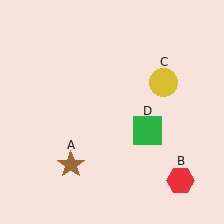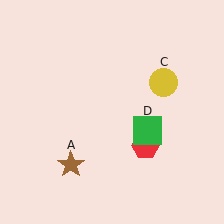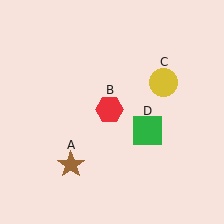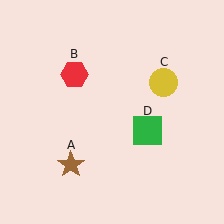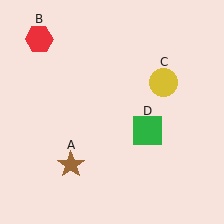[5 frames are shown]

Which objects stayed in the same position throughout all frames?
Brown star (object A) and yellow circle (object C) and green square (object D) remained stationary.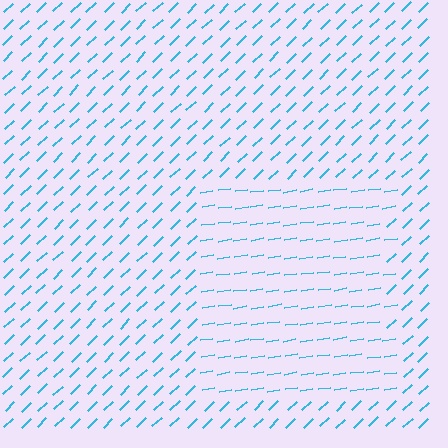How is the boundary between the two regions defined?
The boundary is defined purely by a change in line orientation (approximately 35 degrees difference). All lines are the same color and thickness.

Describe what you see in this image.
The image is filled with small cyan line segments. A rectangle region in the image has lines oriented differently from the surrounding lines, creating a visible texture boundary.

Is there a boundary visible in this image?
Yes, there is a texture boundary formed by a change in line orientation.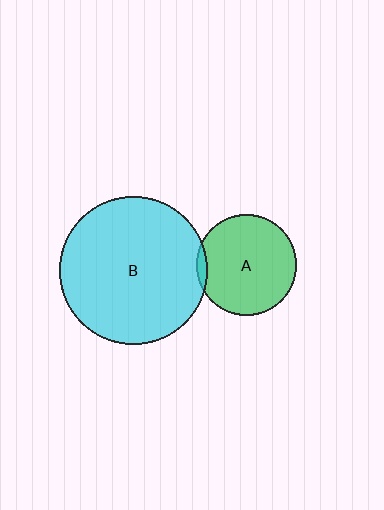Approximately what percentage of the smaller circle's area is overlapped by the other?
Approximately 5%.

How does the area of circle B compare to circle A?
Approximately 2.2 times.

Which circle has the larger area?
Circle B (cyan).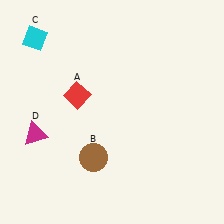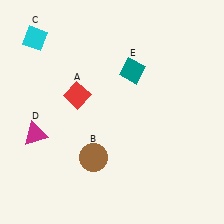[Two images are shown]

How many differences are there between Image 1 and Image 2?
There is 1 difference between the two images.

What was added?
A teal diamond (E) was added in Image 2.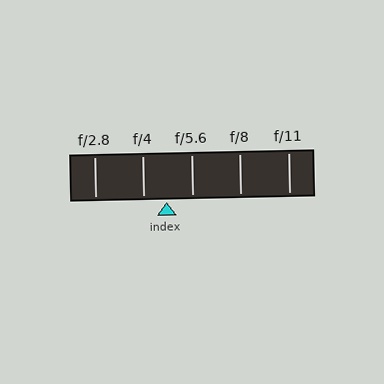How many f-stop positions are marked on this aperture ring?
There are 5 f-stop positions marked.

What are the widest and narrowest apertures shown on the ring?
The widest aperture shown is f/2.8 and the narrowest is f/11.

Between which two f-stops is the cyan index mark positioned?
The index mark is between f/4 and f/5.6.